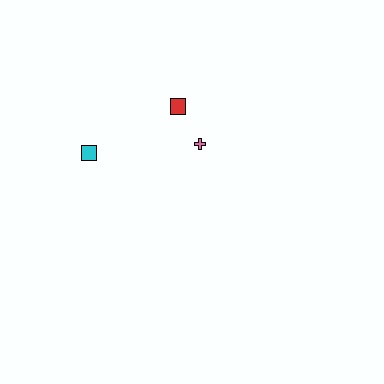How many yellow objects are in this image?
There are no yellow objects.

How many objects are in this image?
There are 3 objects.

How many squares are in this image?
There are 2 squares.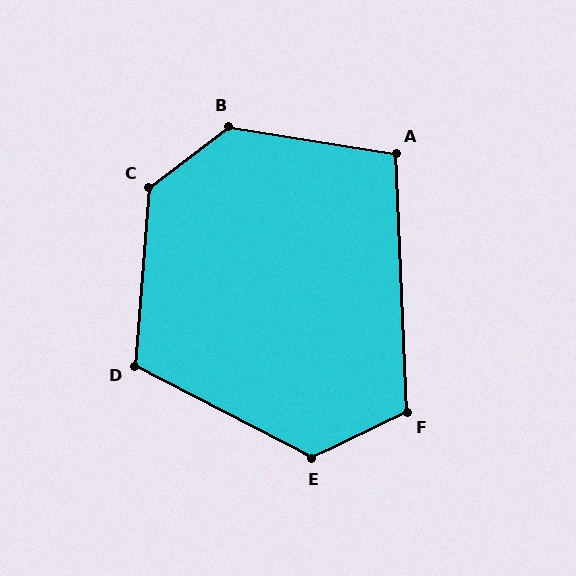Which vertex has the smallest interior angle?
A, at approximately 102 degrees.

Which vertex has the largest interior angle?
B, at approximately 133 degrees.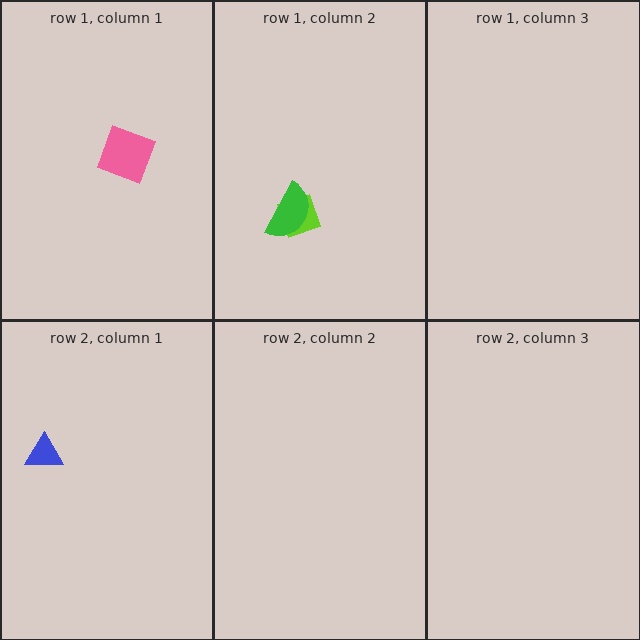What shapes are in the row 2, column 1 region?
The blue triangle.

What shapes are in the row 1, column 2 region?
The lime diamond, the green semicircle.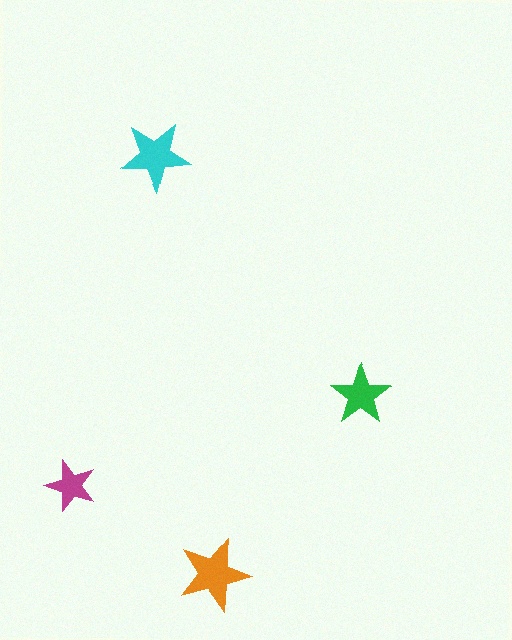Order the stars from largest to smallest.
the orange one, the cyan one, the green one, the magenta one.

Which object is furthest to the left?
The magenta star is leftmost.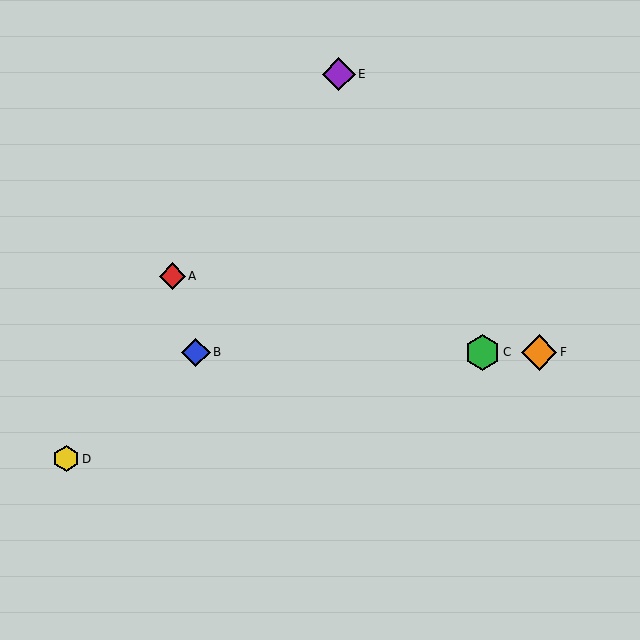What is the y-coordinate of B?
Object B is at y≈352.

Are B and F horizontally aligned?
Yes, both are at y≈352.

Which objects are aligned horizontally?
Objects B, C, F are aligned horizontally.